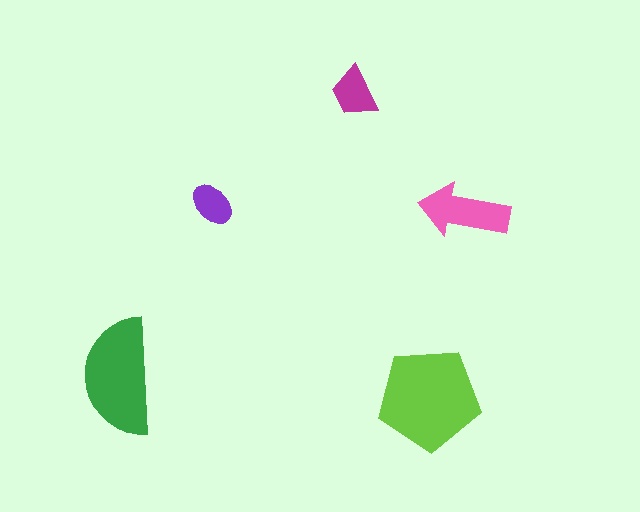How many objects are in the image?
There are 5 objects in the image.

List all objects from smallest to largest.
The purple ellipse, the magenta trapezoid, the pink arrow, the green semicircle, the lime pentagon.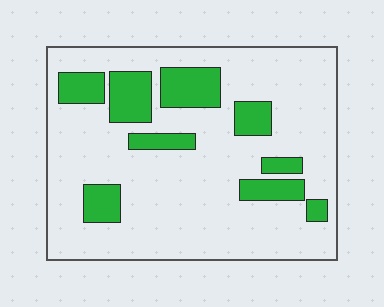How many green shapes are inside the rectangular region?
9.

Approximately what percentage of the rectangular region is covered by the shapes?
Approximately 20%.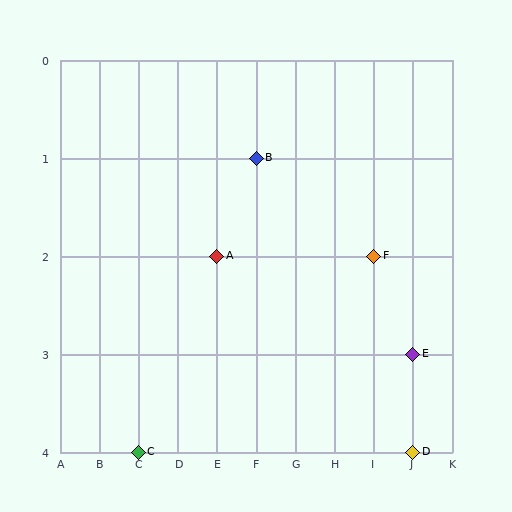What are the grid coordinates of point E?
Point E is at grid coordinates (J, 3).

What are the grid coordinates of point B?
Point B is at grid coordinates (F, 1).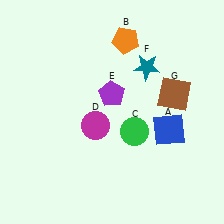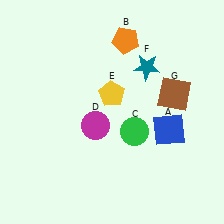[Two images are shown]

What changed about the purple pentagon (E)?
In Image 1, E is purple. In Image 2, it changed to yellow.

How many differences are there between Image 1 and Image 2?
There is 1 difference between the two images.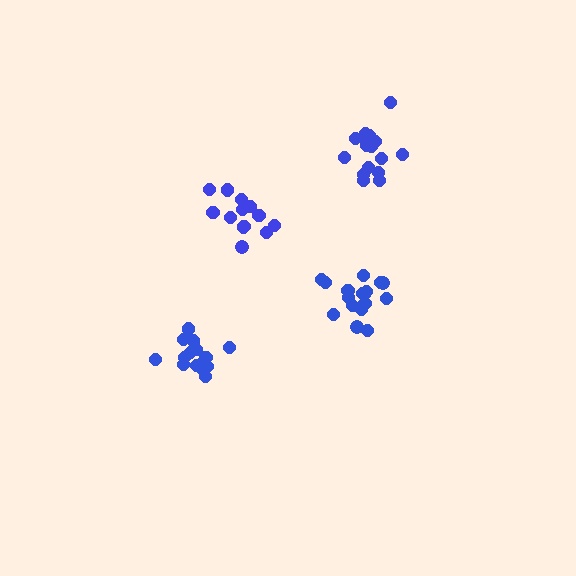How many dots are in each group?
Group 1: 17 dots, Group 2: 17 dots, Group 3: 13 dots, Group 4: 15 dots (62 total).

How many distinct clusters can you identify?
There are 4 distinct clusters.